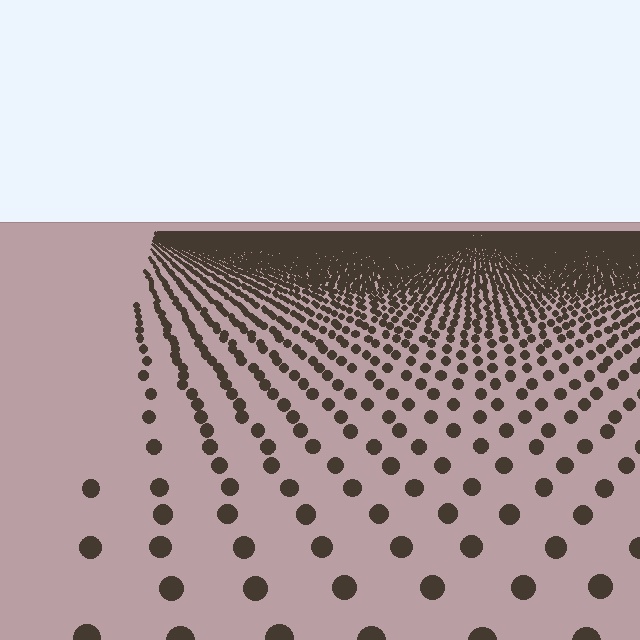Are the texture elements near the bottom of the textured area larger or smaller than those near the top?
Larger. Near the bottom, elements are closer to the viewer and appear at a bigger on-screen size.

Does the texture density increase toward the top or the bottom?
Density increases toward the top.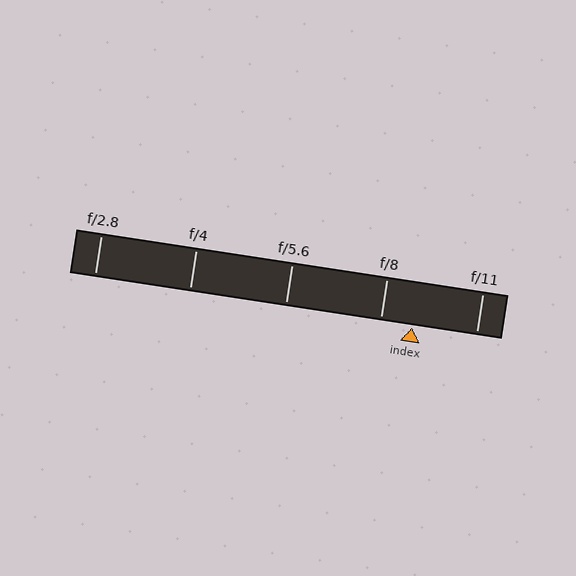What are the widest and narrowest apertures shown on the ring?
The widest aperture shown is f/2.8 and the narrowest is f/11.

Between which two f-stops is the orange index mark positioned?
The index mark is between f/8 and f/11.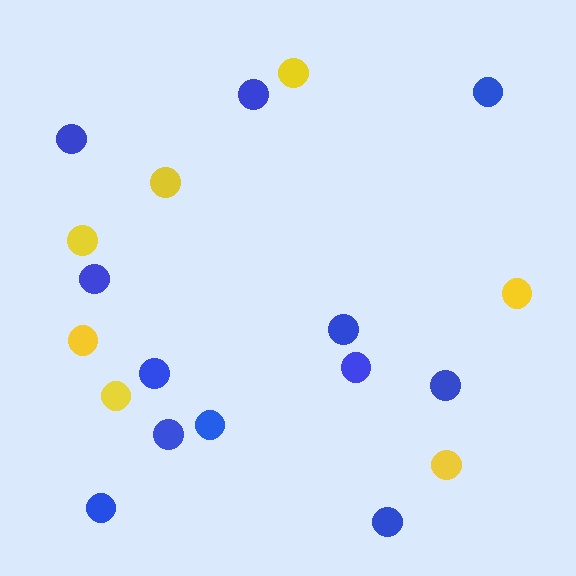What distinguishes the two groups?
There are 2 groups: one group of blue circles (12) and one group of yellow circles (7).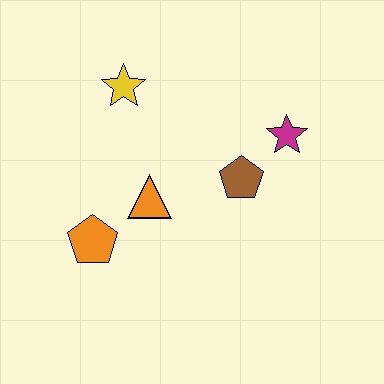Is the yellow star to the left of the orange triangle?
Yes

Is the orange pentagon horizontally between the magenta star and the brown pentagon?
No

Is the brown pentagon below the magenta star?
Yes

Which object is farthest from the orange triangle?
The magenta star is farthest from the orange triangle.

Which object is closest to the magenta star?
The brown pentagon is closest to the magenta star.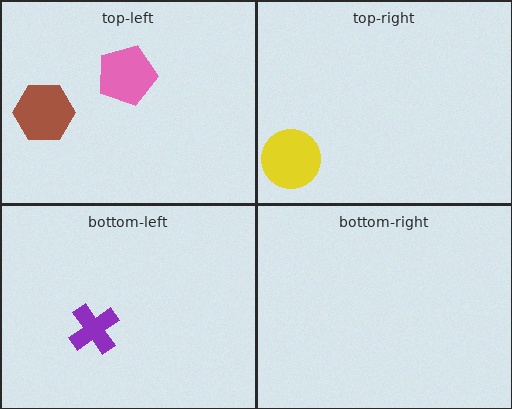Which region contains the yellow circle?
The top-right region.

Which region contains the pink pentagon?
The top-left region.